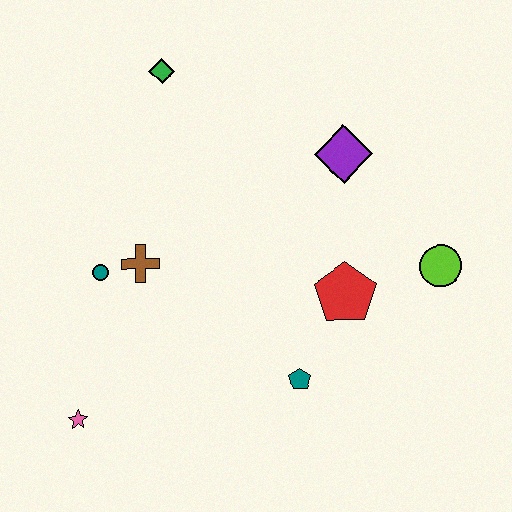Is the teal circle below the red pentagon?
No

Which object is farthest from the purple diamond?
The pink star is farthest from the purple diamond.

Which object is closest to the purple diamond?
The red pentagon is closest to the purple diamond.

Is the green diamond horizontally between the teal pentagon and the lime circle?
No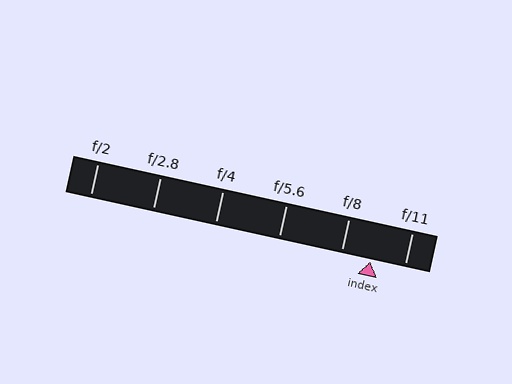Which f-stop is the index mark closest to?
The index mark is closest to f/8.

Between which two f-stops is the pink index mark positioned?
The index mark is between f/8 and f/11.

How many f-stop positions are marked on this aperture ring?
There are 6 f-stop positions marked.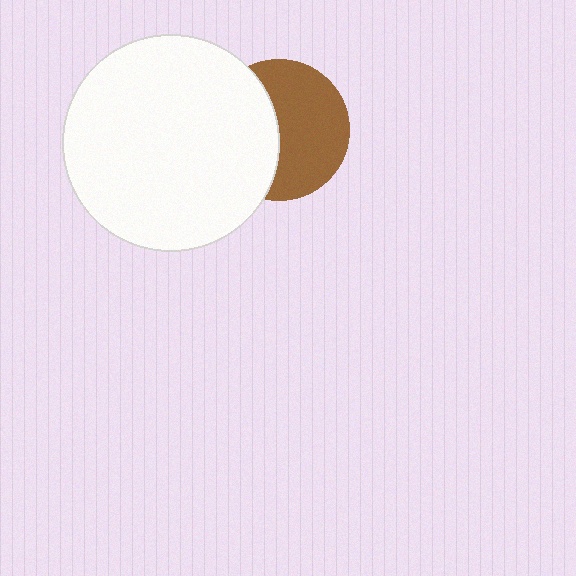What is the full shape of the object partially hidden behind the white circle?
The partially hidden object is a brown circle.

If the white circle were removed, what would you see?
You would see the complete brown circle.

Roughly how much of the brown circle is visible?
About half of it is visible (roughly 57%).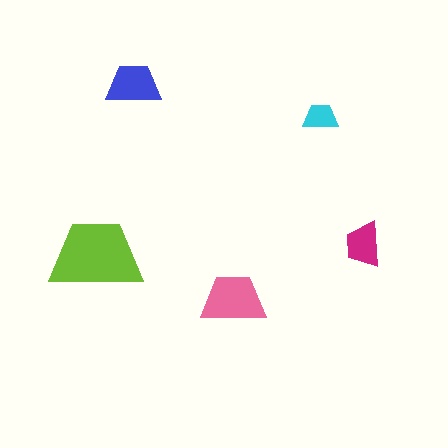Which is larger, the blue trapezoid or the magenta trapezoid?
The blue one.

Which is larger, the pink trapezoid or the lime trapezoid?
The lime one.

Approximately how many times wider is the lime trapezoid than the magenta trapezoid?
About 2 times wider.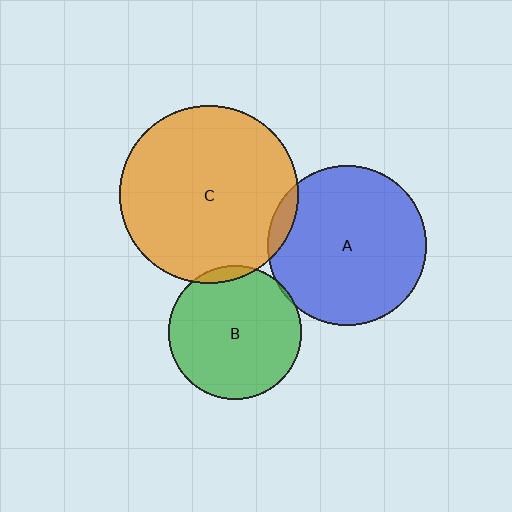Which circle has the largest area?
Circle C (orange).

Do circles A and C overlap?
Yes.